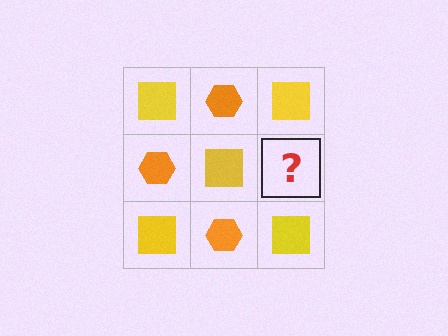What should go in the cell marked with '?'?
The missing cell should contain an orange hexagon.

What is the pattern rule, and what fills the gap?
The rule is that it alternates yellow square and orange hexagon in a checkerboard pattern. The gap should be filled with an orange hexagon.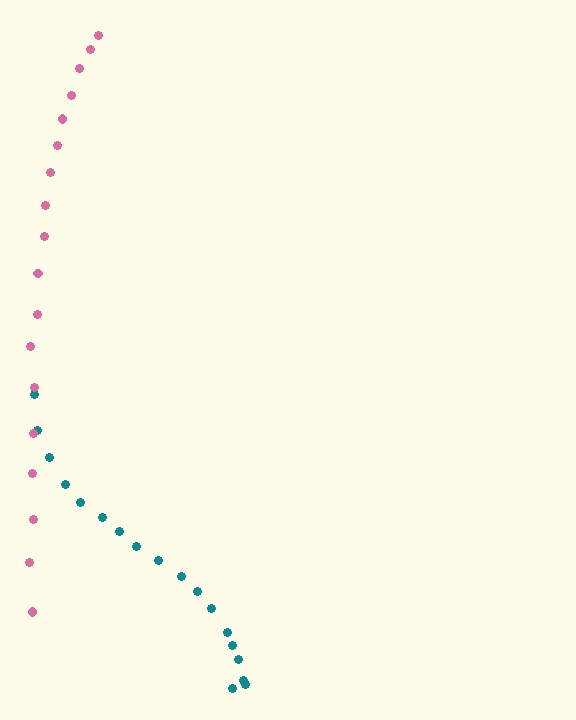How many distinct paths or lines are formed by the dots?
There are 2 distinct paths.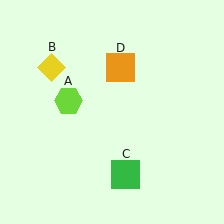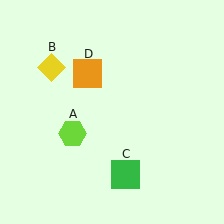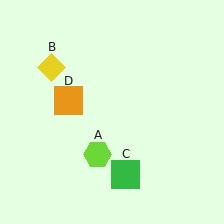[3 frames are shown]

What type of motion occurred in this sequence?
The lime hexagon (object A), orange square (object D) rotated counterclockwise around the center of the scene.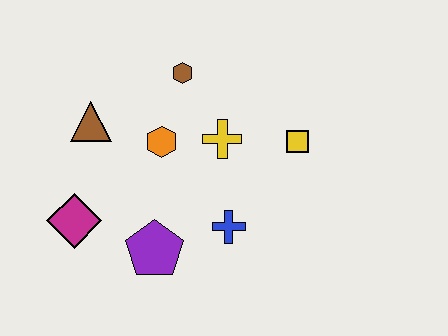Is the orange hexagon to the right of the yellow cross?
No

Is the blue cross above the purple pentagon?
Yes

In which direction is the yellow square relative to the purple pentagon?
The yellow square is to the right of the purple pentagon.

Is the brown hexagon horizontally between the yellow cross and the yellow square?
No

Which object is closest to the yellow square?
The yellow cross is closest to the yellow square.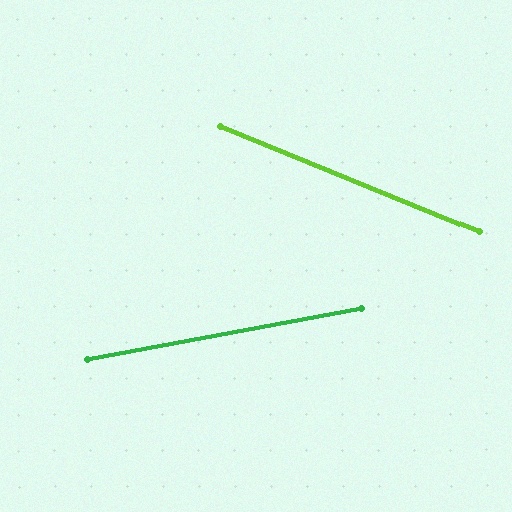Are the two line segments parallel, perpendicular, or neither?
Neither parallel nor perpendicular — they differ by about 33°.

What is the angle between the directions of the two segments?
Approximately 33 degrees.